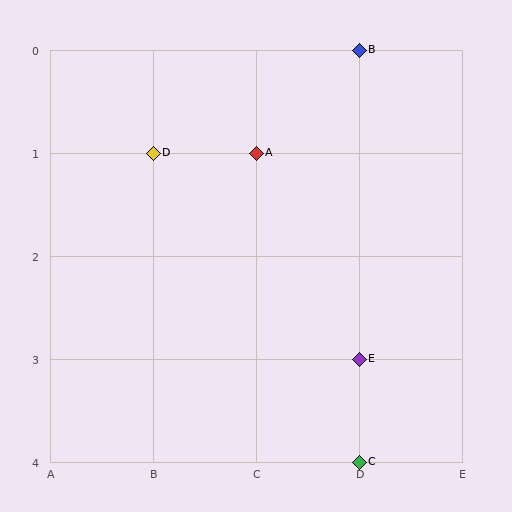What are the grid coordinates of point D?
Point D is at grid coordinates (B, 1).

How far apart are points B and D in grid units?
Points B and D are 2 columns and 1 row apart (about 2.2 grid units diagonally).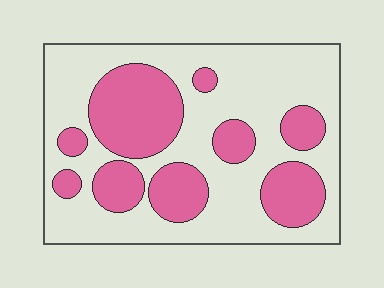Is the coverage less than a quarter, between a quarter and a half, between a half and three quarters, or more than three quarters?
Between a quarter and a half.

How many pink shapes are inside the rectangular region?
9.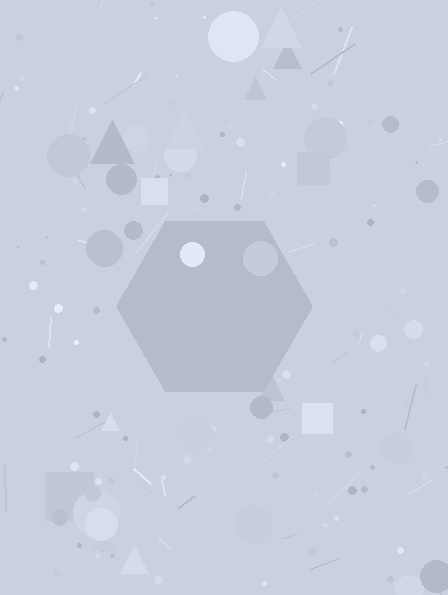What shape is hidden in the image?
A hexagon is hidden in the image.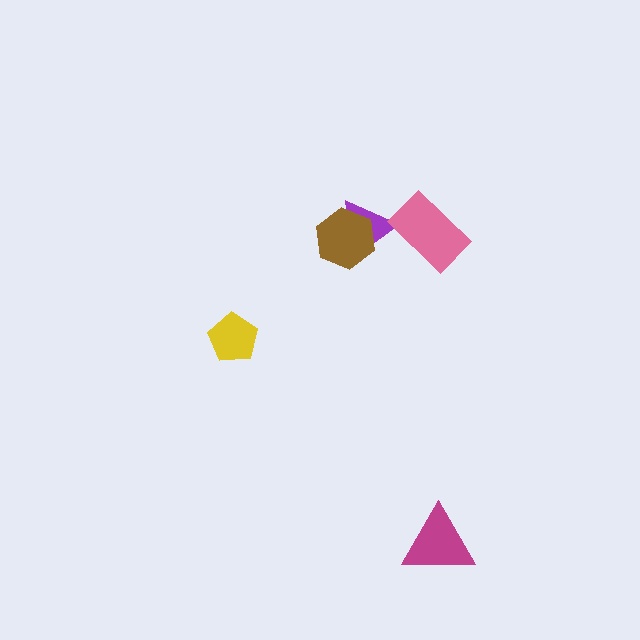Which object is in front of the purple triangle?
The brown hexagon is in front of the purple triangle.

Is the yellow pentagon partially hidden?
No, no other shape covers it.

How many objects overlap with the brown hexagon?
1 object overlaps with the brown hexagon.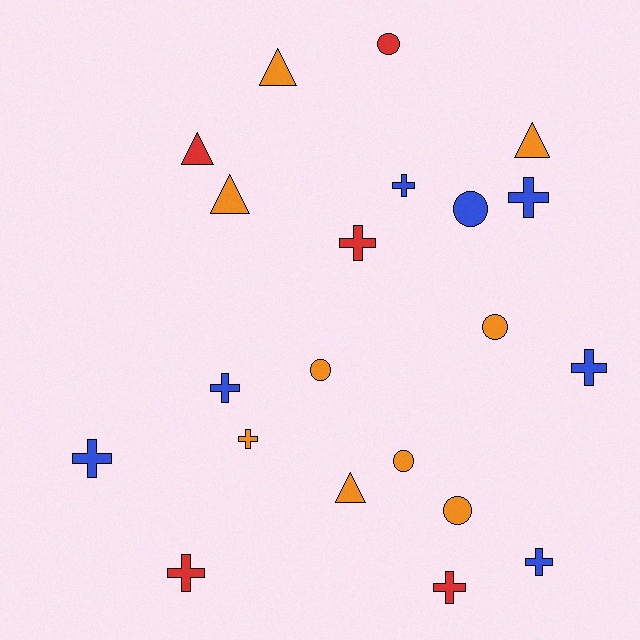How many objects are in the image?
There are 21 objects.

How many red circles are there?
There is 1 red circle.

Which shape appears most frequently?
Cross, with 10 objects.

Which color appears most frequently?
Orange, with 9 objects.